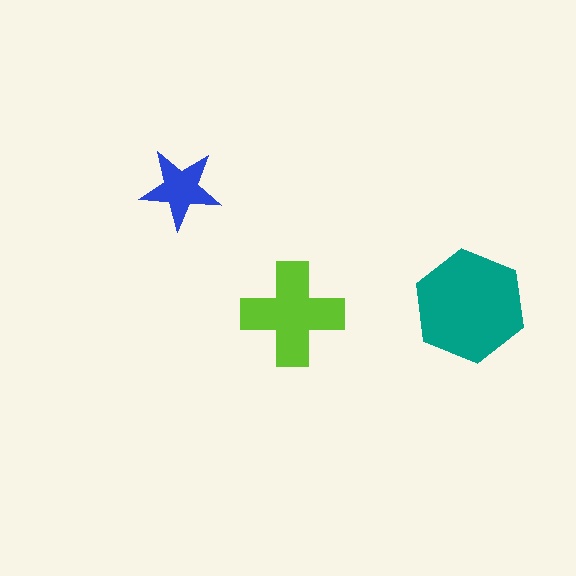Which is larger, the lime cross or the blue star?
The lime cross.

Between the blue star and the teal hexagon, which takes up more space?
The teal hexagon.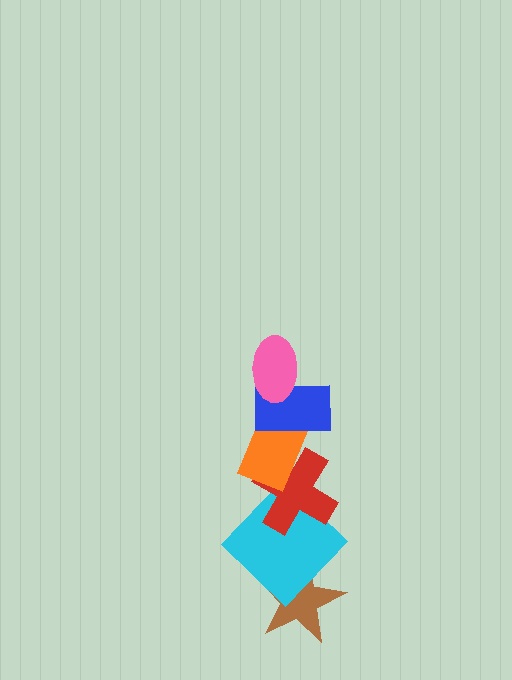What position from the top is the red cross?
The red cross is 4th from the top.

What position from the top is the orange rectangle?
The orange rectangle is 3rd from the top.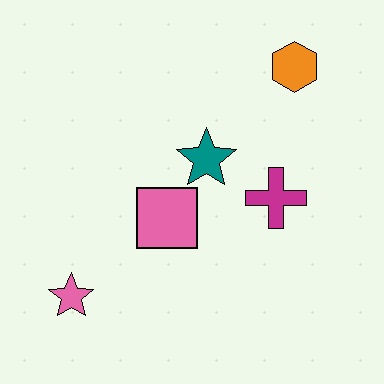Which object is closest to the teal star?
The pink square is closest to the teal star.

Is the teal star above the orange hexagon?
No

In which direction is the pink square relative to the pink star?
The pink square is to the right of the pink star.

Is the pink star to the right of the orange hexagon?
No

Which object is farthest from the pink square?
The orange hexagon is farthest from the pink square.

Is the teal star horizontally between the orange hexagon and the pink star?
Yes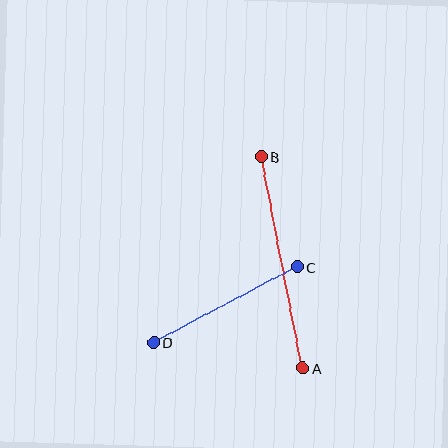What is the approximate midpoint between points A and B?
The midpoint is at approximately (282, 262) pixels.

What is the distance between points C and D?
The distance is approximately 162 pixels.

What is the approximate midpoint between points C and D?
The midpoint is at approximately (225, 305) pixels.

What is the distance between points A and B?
The distance is approximately 216 pixels.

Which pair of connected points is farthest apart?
Points A and B are farthest apart.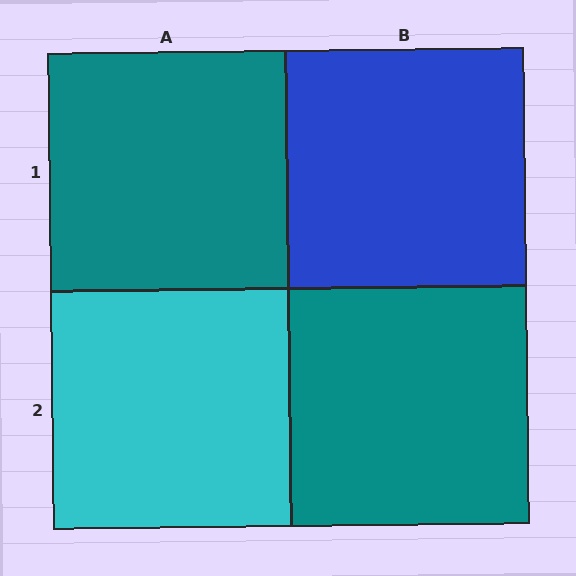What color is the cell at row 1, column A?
Teal.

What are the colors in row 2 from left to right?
Cyan, teal.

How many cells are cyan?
1 cell is cyan.